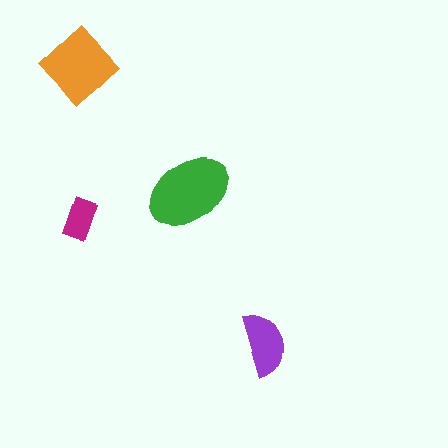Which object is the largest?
The green ellipse.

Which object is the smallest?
The magenta rectangle.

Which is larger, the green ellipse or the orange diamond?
The green ellipse.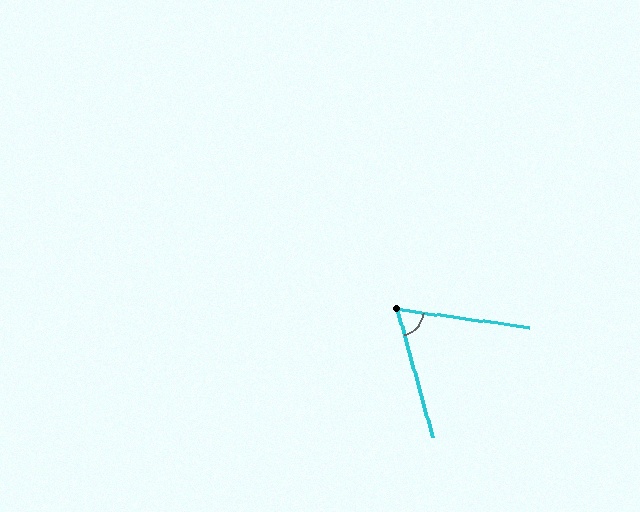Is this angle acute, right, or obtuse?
It is acute.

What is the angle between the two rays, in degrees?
Approximately 67 degrees.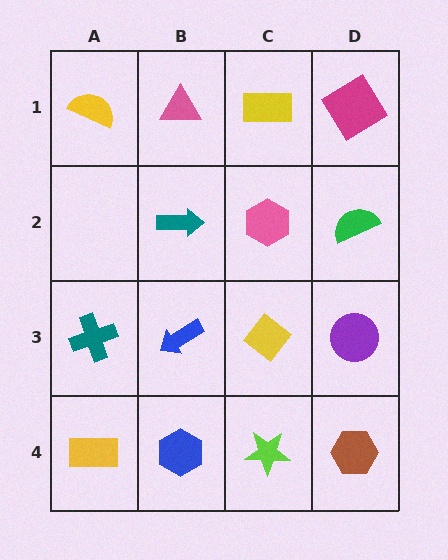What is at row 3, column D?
A purple circle.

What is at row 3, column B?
A blue arrow.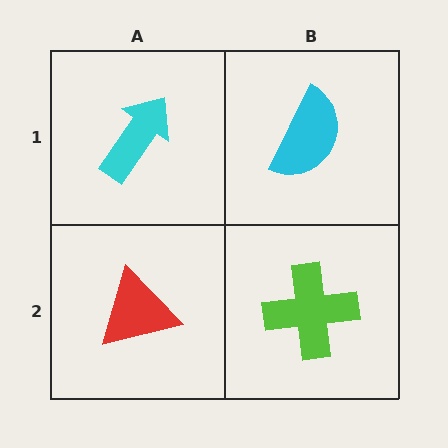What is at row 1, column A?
A cyan arrow.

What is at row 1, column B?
A cyan semicircle.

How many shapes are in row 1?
2 shapes.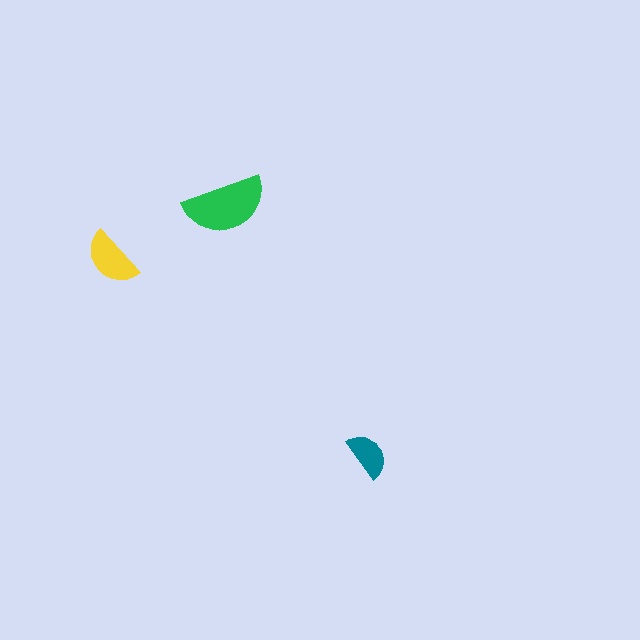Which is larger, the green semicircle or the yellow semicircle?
The green one.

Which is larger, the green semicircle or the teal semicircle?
The green one.